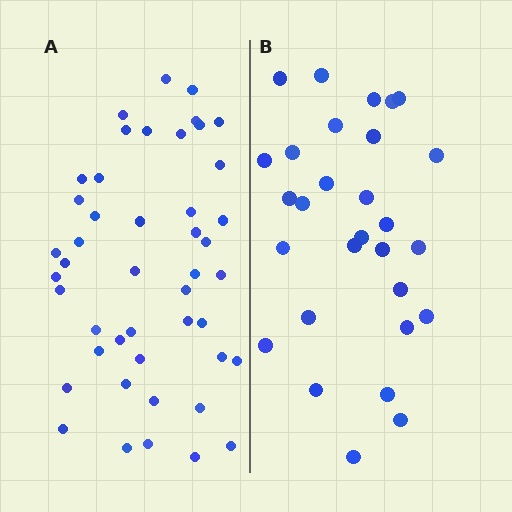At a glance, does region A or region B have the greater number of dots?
Region A (the left region) has more dots.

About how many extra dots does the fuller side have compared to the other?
Region A has approximately 15 more dots than region B.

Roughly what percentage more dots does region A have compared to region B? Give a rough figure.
About 60% more.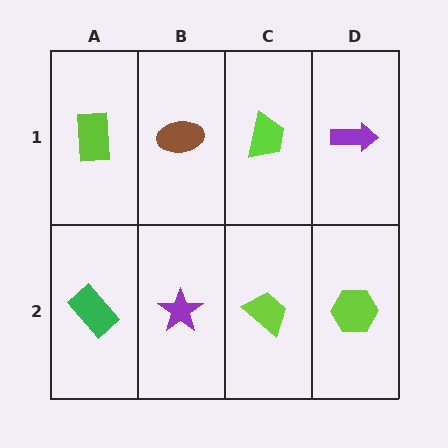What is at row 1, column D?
A purple arrow.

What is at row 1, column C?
A lime trapezoid.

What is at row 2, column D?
A lime hexagon.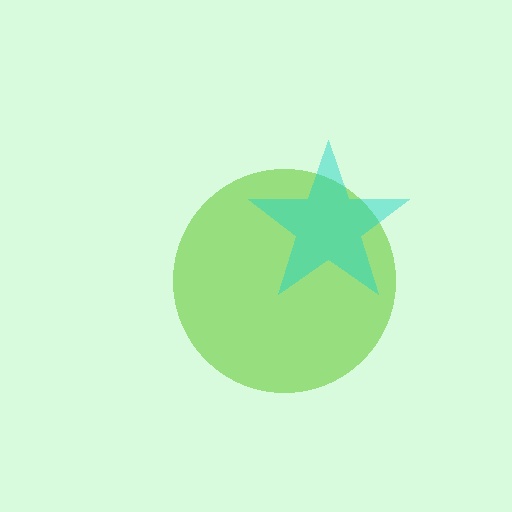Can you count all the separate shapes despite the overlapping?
Yes, there are 2 separate shapes.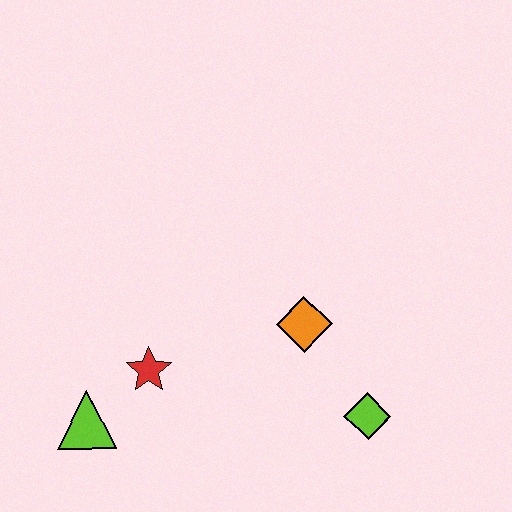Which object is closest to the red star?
The lime triangle is closest to the red star.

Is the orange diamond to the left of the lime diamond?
Yes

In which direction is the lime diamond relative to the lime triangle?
The lime diamond is to the right of the lime triangle.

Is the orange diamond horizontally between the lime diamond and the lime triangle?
Yes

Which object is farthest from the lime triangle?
The lime diamond is farthest from the lime triangle.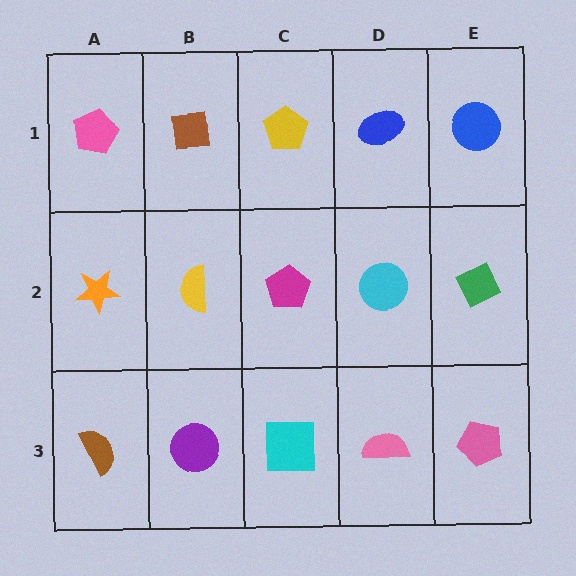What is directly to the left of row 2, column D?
A magenta pentagon.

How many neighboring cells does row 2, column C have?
4.